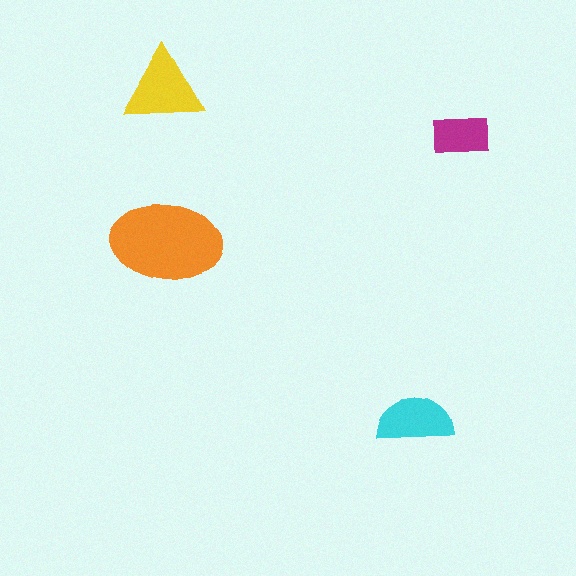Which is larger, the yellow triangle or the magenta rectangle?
The yellow triangle.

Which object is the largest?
The orange ellipse.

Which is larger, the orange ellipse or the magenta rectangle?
The orange ellipse.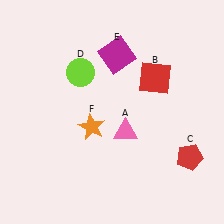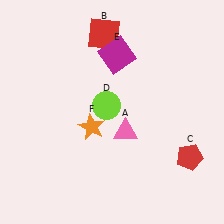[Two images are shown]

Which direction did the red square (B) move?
The red square (B) moved left.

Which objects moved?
The objects that moved are: the red square (B), the lime circle (D).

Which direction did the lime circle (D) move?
The lime circle (D) moved down.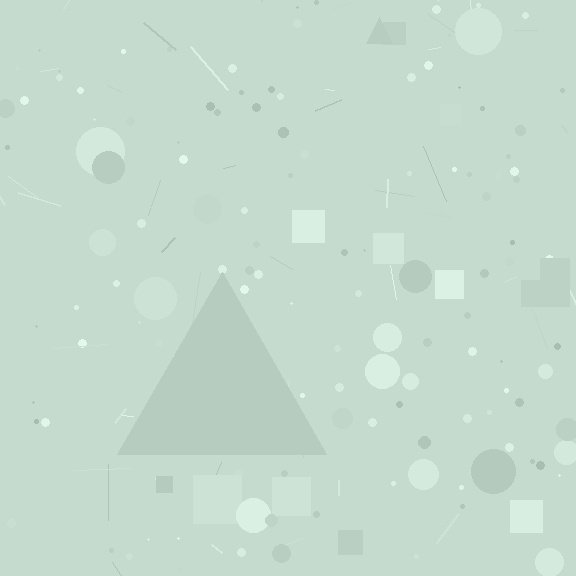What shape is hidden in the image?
A triangle is hidden in the image.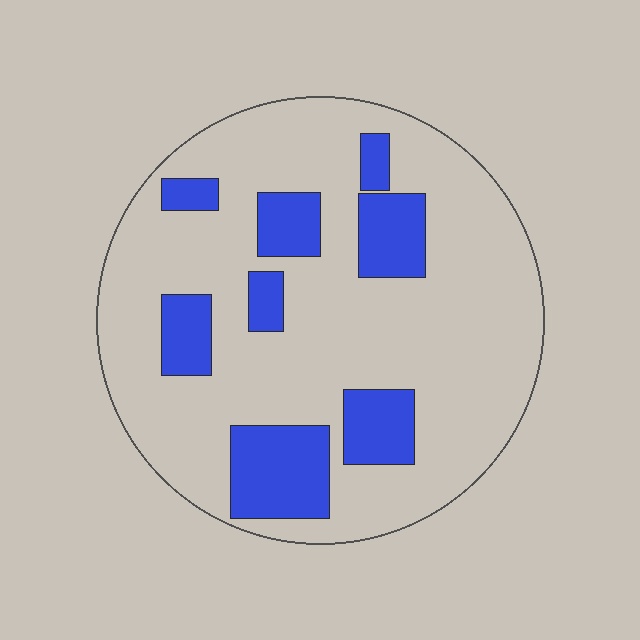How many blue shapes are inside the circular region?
8.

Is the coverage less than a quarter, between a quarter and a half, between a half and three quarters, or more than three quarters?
Less than a quarter.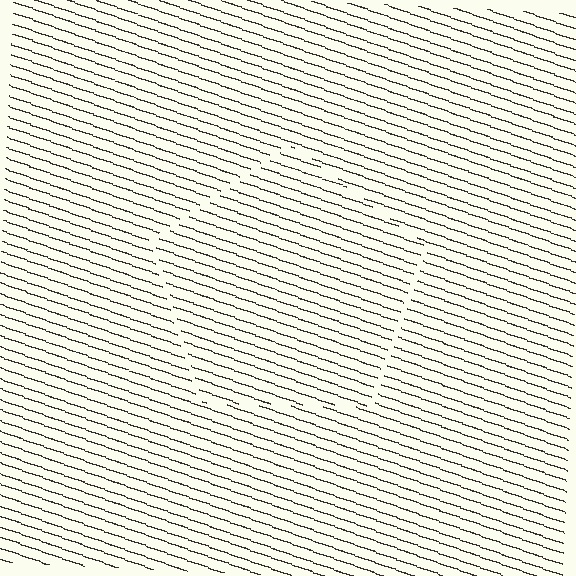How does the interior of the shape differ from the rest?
The interior of the shape contains the same grating, shifted by half a period — the contour is defined by the phase discontinuity where line-ends from the inner and outer gratings abut.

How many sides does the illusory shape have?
5 sides — the line-ends trace a pentagon.